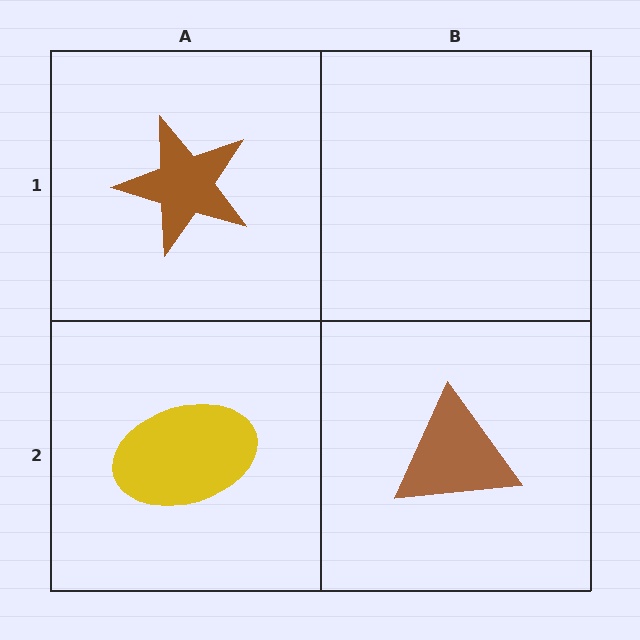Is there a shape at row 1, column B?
No, that cell is empty.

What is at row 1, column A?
A brown star.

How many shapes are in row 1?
1 shape.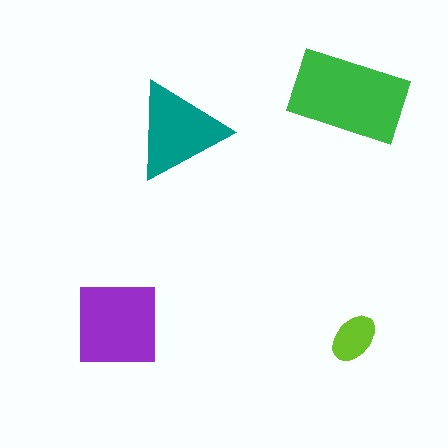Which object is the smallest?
The lime ellipse.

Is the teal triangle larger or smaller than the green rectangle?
Smaller.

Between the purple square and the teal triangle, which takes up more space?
The purple square.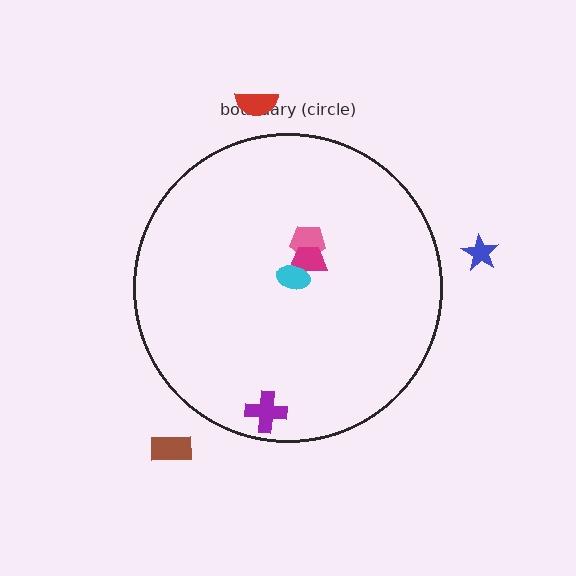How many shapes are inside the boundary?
4 inside, 3 outside.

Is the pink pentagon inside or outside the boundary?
Inside.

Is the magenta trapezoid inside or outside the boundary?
Inside.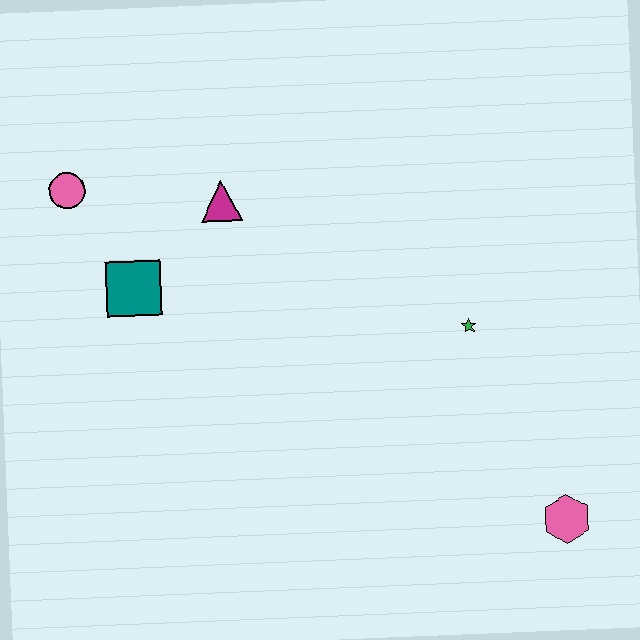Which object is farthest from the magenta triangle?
The pink hexagon is farthest from the magenta triangle.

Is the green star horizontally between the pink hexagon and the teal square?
Yes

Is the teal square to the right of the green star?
No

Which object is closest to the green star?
The pink hexagon is closest to the green star.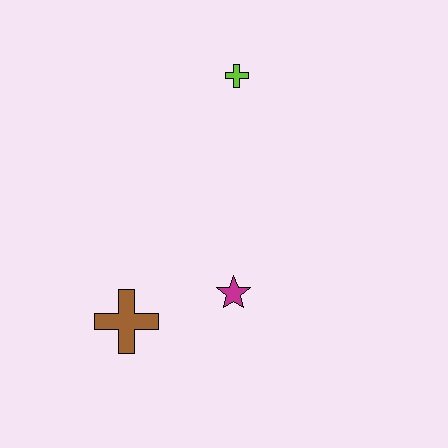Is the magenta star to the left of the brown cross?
No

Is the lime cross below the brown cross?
No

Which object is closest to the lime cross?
The magenta star is closest to the lime cross.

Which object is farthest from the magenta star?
The lime cross is farthest from the magenta star.